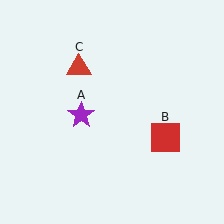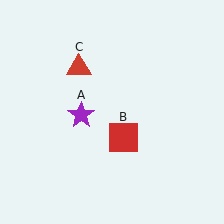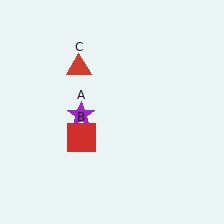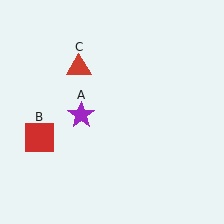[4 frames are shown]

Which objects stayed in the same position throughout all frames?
Purple star (object A) and red triangle (object C) remained stationary.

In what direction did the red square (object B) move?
The red square (object B) moved left.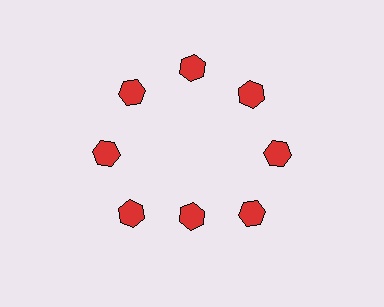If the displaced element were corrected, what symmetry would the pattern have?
It would have 8-fold rotational symmetry — the pattern would map onto itself every 45 degrees.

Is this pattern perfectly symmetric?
No. The 8 red hexagons are arranged in a ring, but one element near the 6 o'clock position is pulled inward toward the center, breaking the 8-fold rotational symmetry.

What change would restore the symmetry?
The symmetry would be restored by moving it outward, back onto the ring so that all 8 hexagons sit at equal angles and equal distance from the center.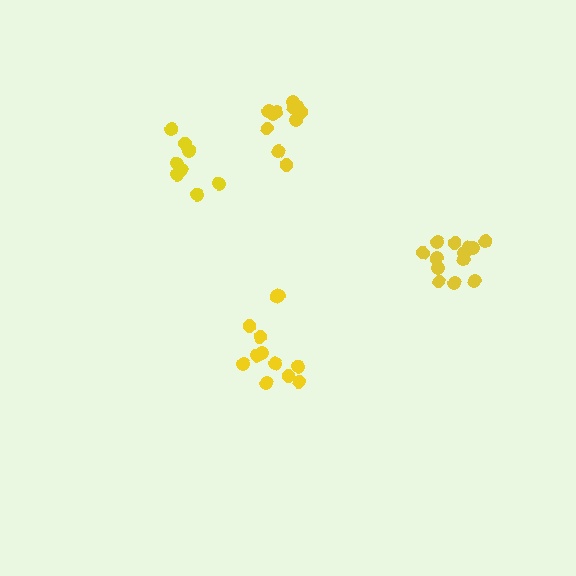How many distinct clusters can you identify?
There are 4 distinct clusters.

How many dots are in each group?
Group 1: 13 dots, Group 2: 11 dots, Group 3: 8 dots, Group 4: 12 dots (44 total).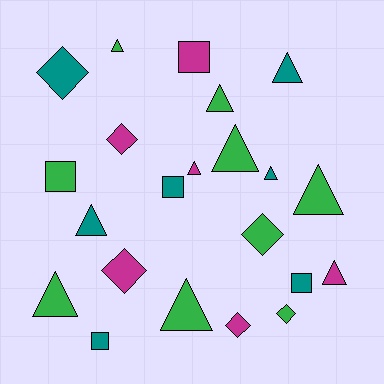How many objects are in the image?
There are 22 objects.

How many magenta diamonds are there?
There are 3 magenta diamonds.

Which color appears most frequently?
Green, with 9 objects.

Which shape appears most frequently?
Triangle, with 11 objects.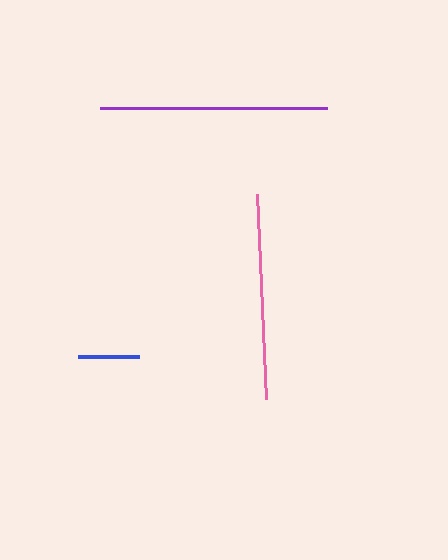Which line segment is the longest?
The purple line is the longest at approximately 226 pixels.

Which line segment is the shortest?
The blue line is the shortest at approximately 61 pixels.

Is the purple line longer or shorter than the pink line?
The purple line is longer than the pink line.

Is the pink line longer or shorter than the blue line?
The pink line is longer than the blue line.